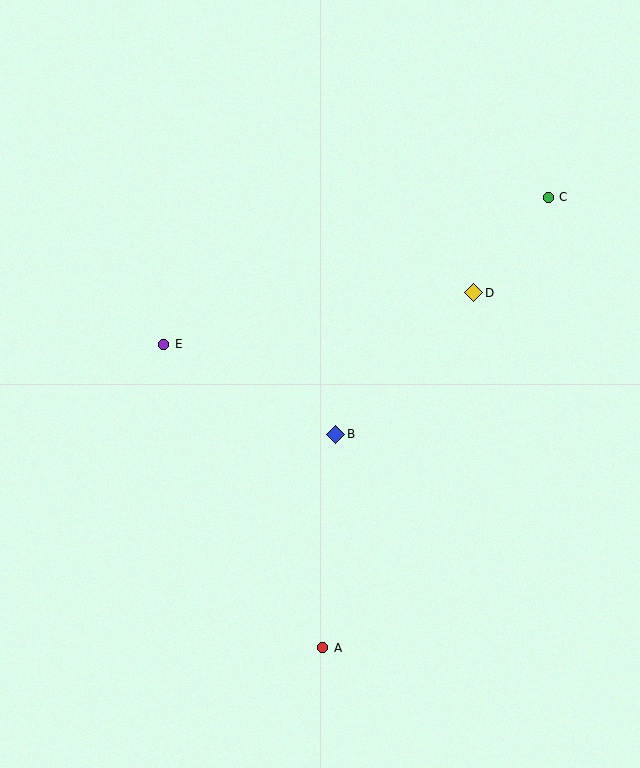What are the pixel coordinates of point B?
Point B is at (336, 434).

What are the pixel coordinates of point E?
Point E is at (164, 344).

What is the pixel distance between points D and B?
The distance between D and B is 197 pixels.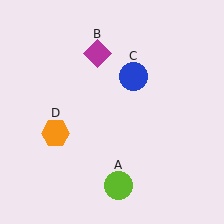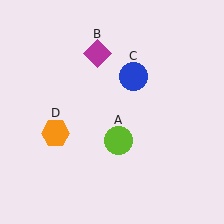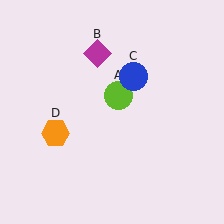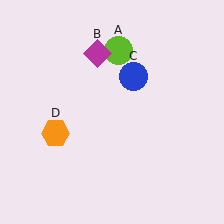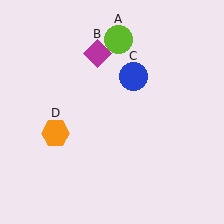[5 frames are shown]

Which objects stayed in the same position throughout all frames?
Magenta diamond (object B) and blue circle (object C) and orange hexagon (object D) remained stationary.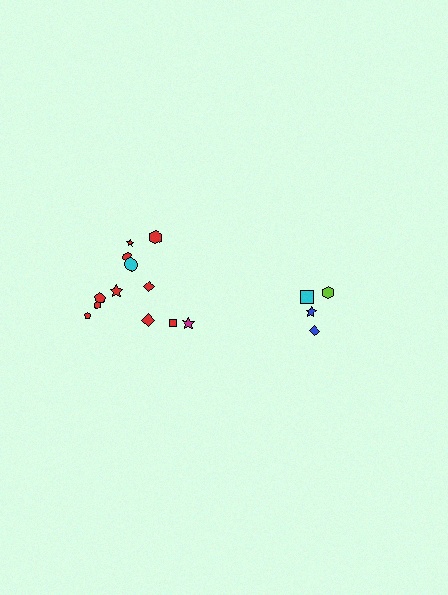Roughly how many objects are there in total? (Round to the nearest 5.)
Roughly 15 objects in total.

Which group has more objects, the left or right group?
The left group.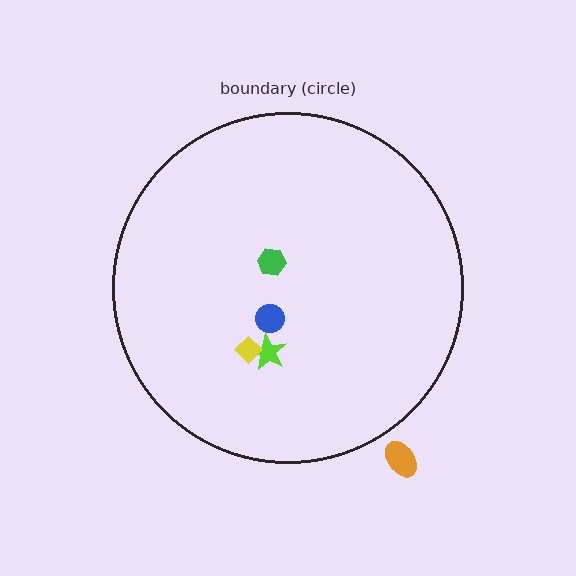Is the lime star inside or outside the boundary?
Inside.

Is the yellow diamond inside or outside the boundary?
Inside.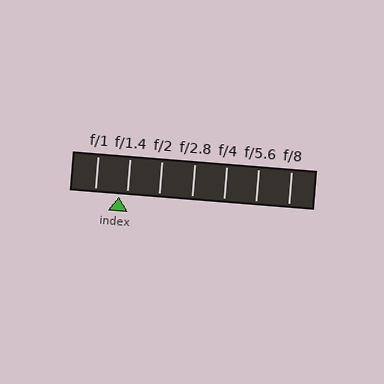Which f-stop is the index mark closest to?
The index mark is closest to f/1.4.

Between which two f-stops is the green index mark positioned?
The index mark is between f/1 and f/1.4.